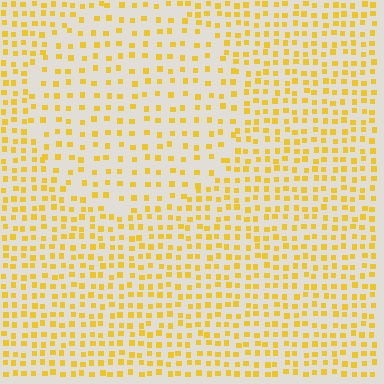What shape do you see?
I see a circle.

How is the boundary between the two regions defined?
The boundary is defined by a change in element density (approximately 1.7x ratio). All elements are the same color, size, and shape.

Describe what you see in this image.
The image contains small yellow elements arranged at two different densities. A circle-shaped region is visible where the elements are less densely packed than the surrounding area.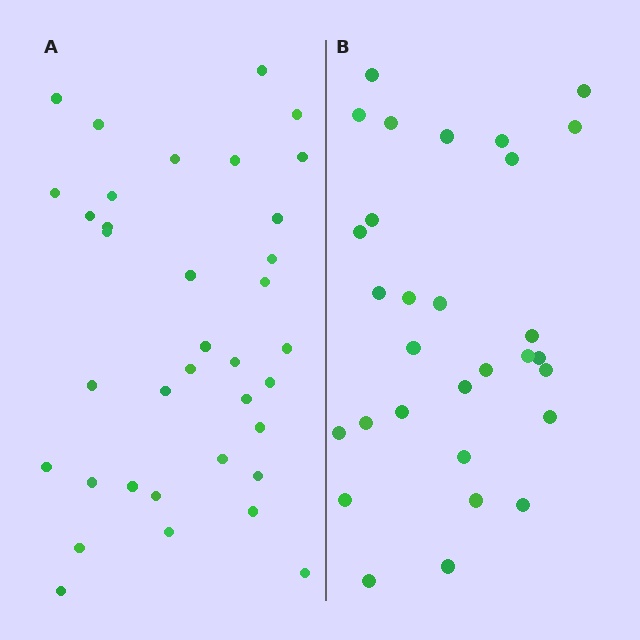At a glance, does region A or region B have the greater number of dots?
Region A (the left region) has more dots.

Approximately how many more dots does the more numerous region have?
Region A has about 6 more dots than region B.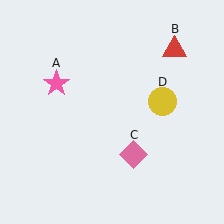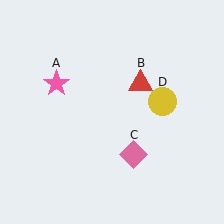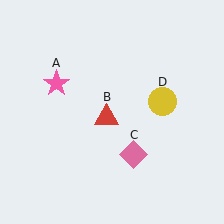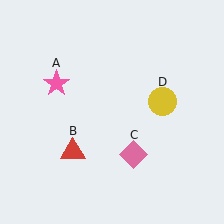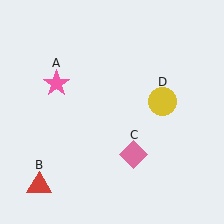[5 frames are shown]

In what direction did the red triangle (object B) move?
The red triangle (object B) moved down and to the left.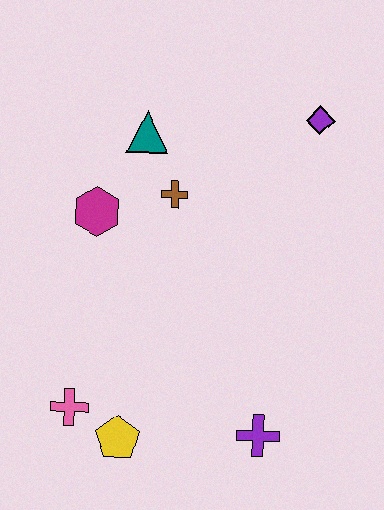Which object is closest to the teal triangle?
The brown cross is closest to the teal triangle.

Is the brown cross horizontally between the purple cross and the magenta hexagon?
Yes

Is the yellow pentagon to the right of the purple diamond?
No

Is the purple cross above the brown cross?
No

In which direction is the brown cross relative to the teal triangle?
The brown cross is below the teal triangle.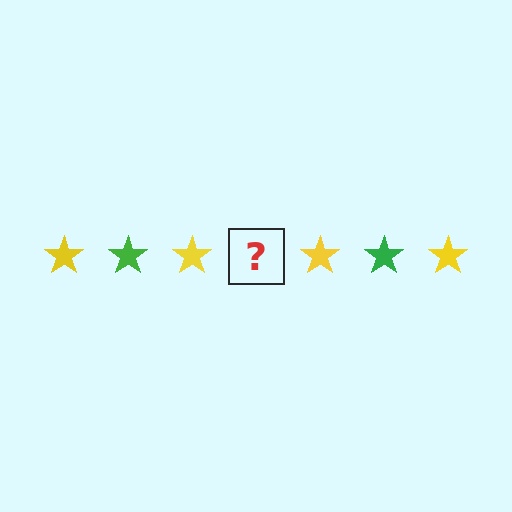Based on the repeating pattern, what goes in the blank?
The blank should be a green star.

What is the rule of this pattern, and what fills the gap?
The rule is that the pattern cycles through yellow, green stars. The gap should be filled with a green star.